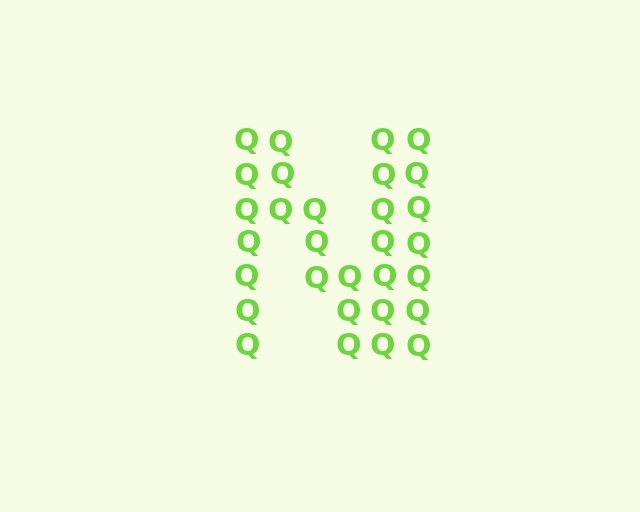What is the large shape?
The large shape is the letter N.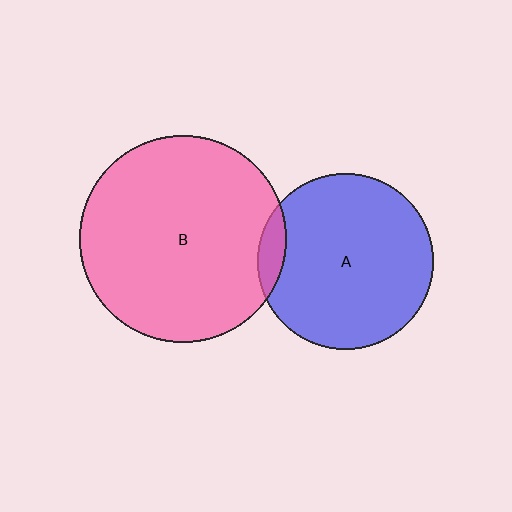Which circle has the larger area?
Circle B (pink).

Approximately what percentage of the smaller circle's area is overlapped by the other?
Approximately 10%.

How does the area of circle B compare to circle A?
Approximately 1.4 times.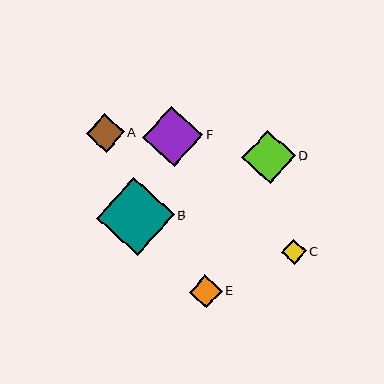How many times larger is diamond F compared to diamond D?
Diamond F is approximately 1.1 times the size of diamond D.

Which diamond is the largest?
Diamond B is the largest with a size of approximately 78 pixels.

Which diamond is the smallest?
Diamond C is the smallest with a size of approximately 25 pixels.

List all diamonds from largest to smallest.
From largest to smallest: B, F, D, A, E, C.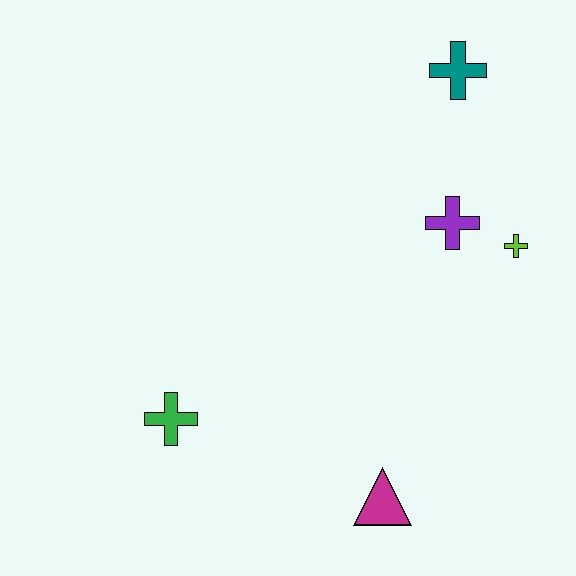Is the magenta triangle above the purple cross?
No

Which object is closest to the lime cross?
The purple cross is closest to the lime cross.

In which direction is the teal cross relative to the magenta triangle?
The teal cross is above the magenta triangle.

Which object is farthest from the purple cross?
The green cross is farthest from the purple cross.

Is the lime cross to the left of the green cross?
No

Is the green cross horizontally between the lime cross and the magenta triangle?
No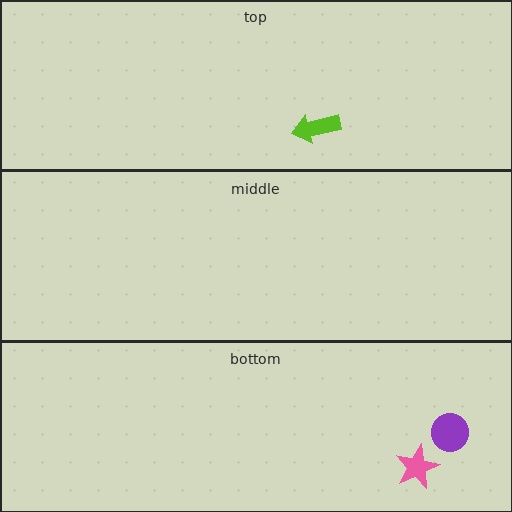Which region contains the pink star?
The bottom region.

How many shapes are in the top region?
1.